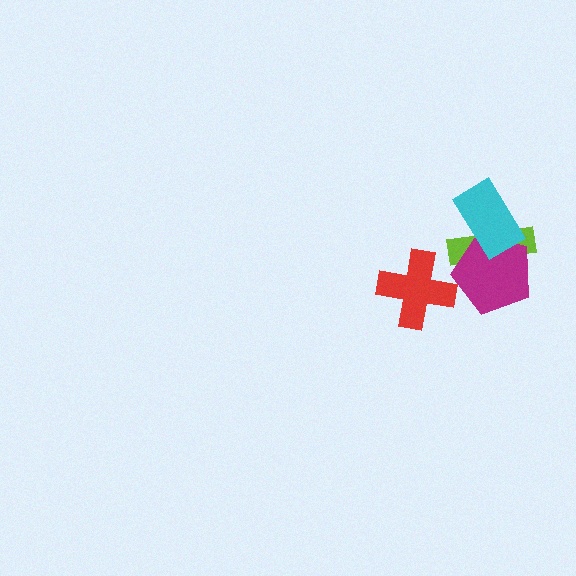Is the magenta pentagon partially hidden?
Yes, it is partially covered by another shape.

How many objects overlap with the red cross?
0 objects overlap with the red cross.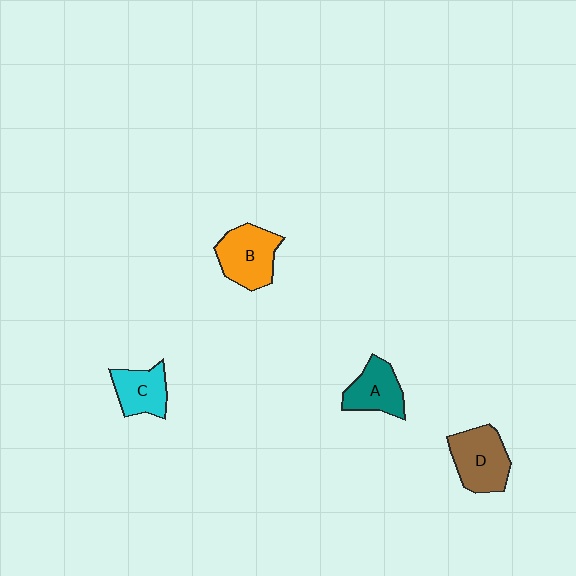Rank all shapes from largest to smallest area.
From largest to smallest: D (brown), B (orange), A (teal), C (cyan).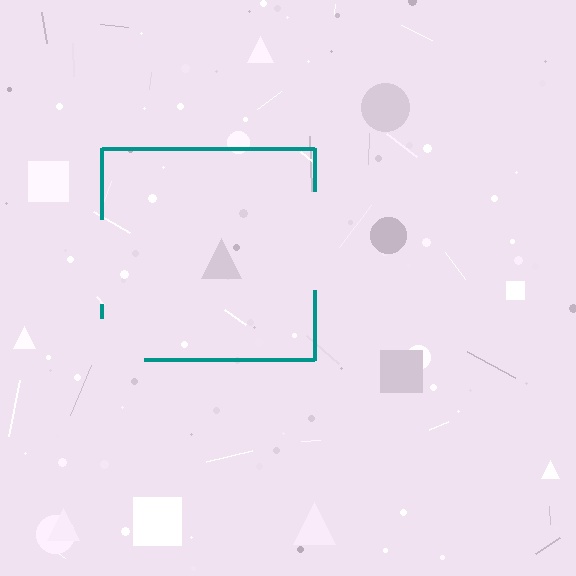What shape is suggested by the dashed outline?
The dashed outline suggests a square.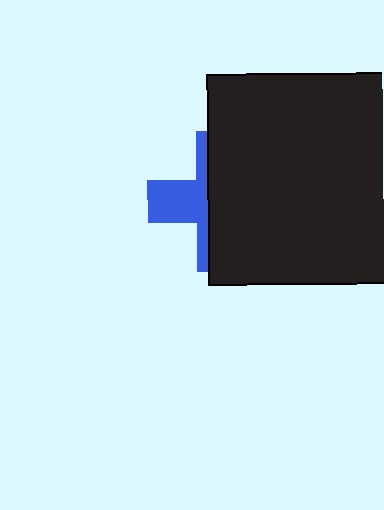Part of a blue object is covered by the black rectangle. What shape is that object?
It is a cross.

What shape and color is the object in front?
The object in front is a black rectangle.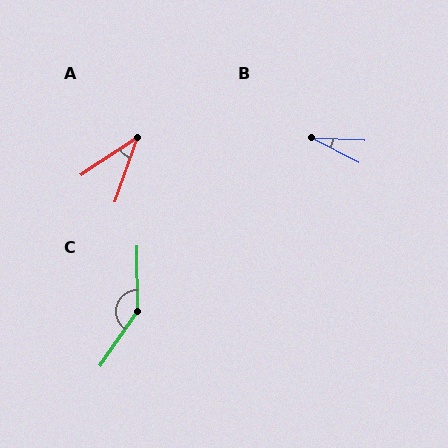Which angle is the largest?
C, at approximately 145 degrees.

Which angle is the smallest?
B, at approximately 25 degrees.